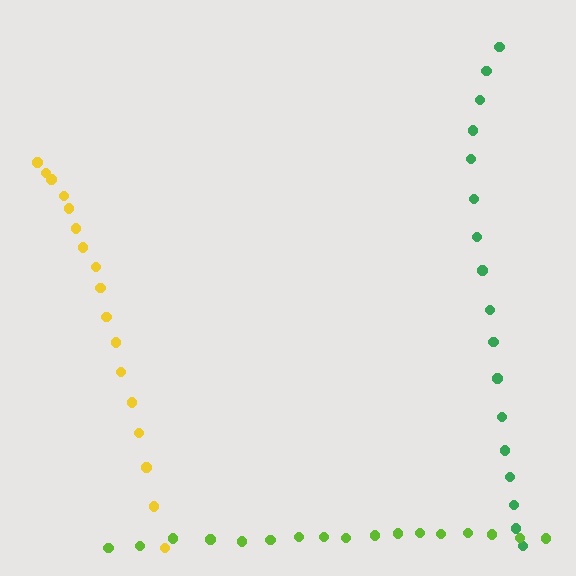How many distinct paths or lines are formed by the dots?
There are 3 distinct paths.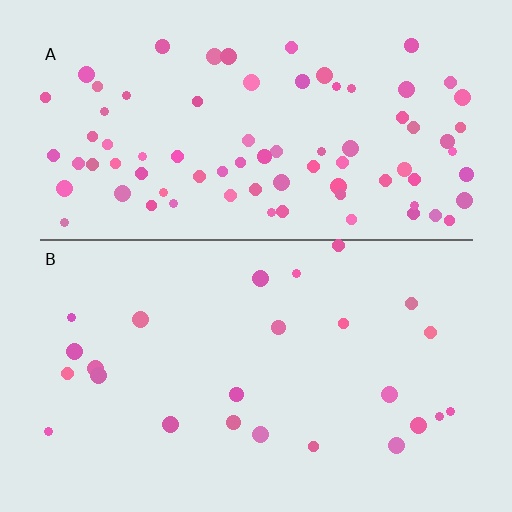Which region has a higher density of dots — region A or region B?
A (the top).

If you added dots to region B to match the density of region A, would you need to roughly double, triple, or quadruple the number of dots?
Approximately triple.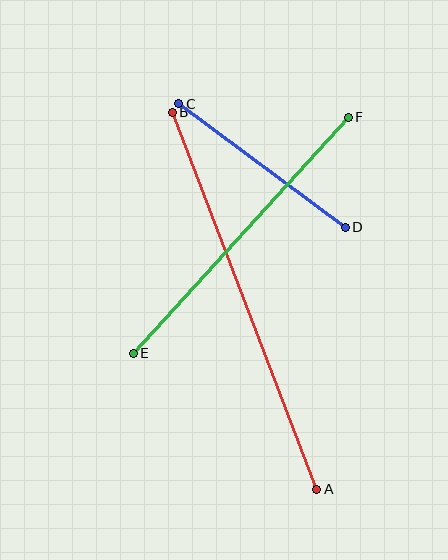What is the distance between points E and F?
The distance is approximately 319 pixels.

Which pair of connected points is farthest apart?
Points A and B are farthest apart.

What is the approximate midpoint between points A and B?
The midpoint is at approximately (245, 301) pixels.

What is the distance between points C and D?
The distance is approximately 207 pixels.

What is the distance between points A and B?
The distance is approximately 403 pixels.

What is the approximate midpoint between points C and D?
The midpoint is at approximately (262, 166) pixels.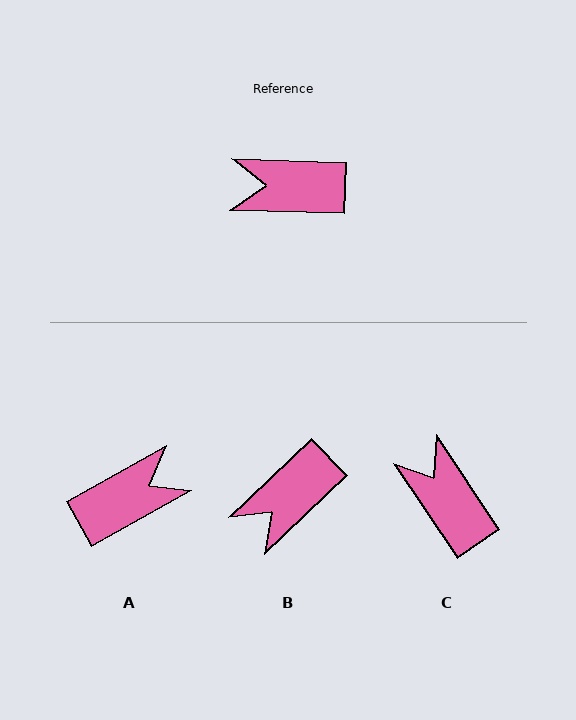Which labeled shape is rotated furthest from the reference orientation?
A, about 149 degrees away.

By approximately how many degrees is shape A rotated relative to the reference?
Approximately 149 degrees clockwise.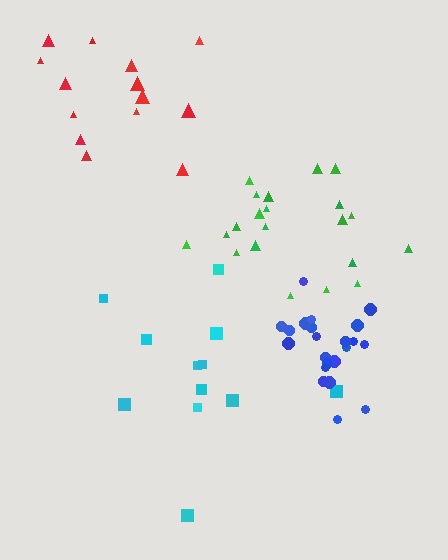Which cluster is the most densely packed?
Blue.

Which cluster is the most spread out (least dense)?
Cyan.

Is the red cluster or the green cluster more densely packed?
Green.